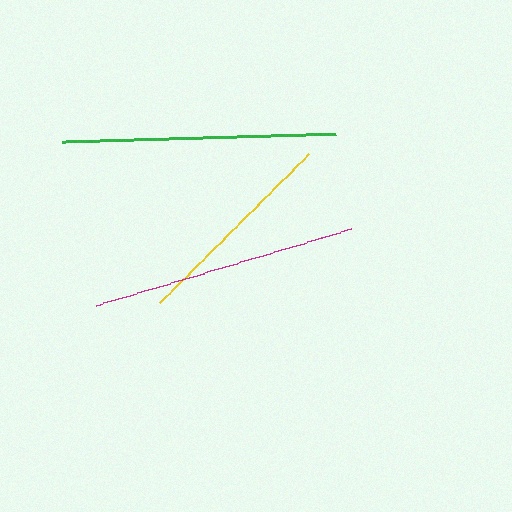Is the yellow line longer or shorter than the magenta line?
The magenta line is longer than the yellow line.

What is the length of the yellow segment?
The yellow segment is approximately 210 pixels long.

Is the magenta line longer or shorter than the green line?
The green line is longer than the magenta line.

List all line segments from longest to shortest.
From longest to shortest: green, magenta, yellow.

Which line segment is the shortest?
The yellow line is the shortest at approximately 210 pixels.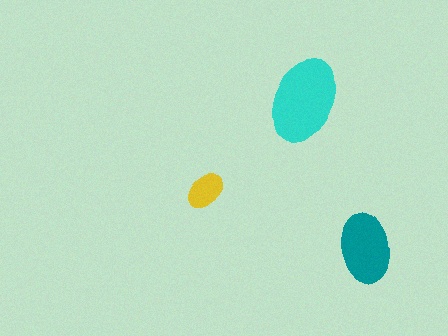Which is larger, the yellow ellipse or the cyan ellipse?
The cyan one.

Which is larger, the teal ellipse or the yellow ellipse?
The teal one.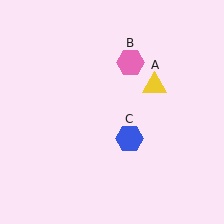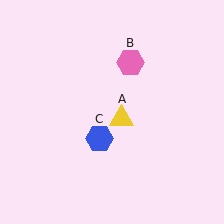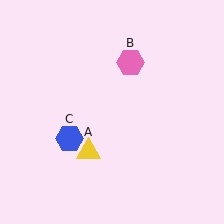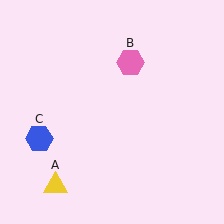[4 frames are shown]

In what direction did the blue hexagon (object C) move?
The blue hexagon (object C) moved left.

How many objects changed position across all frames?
2 objects changed position: yellow triangle (object A), blue hexagon (object C).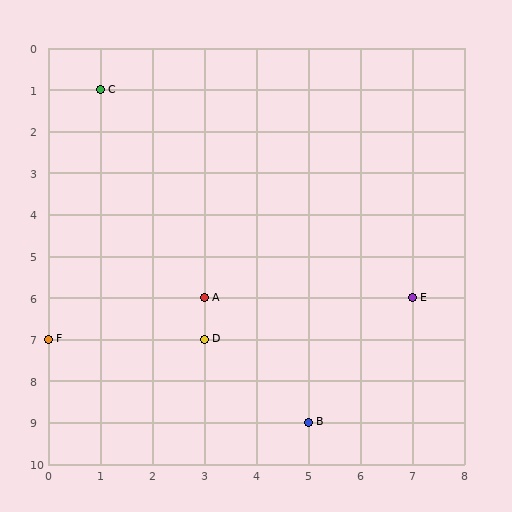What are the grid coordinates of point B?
Point B is at grid coordinates (5, 9).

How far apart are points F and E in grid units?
Points F and E are 7 columns and 1 row apart (about 7.1 grid units diagonally).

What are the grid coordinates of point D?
Point D is at grid coordinates (3, 7).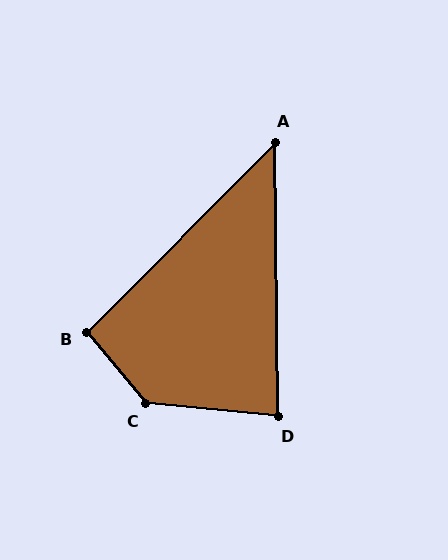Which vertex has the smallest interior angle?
A, at approximately 46 degrees.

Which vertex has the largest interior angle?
C, at approximately 134 degrees.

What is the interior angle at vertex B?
Approximately 96 degrees (obtuse).